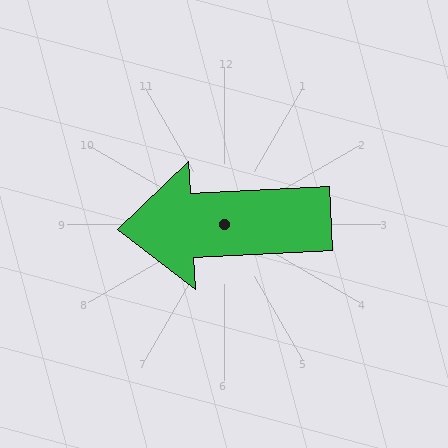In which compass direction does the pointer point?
West.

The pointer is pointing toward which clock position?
Roughly 9 o'clock.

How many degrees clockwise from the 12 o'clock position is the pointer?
Approximately 267 degrees.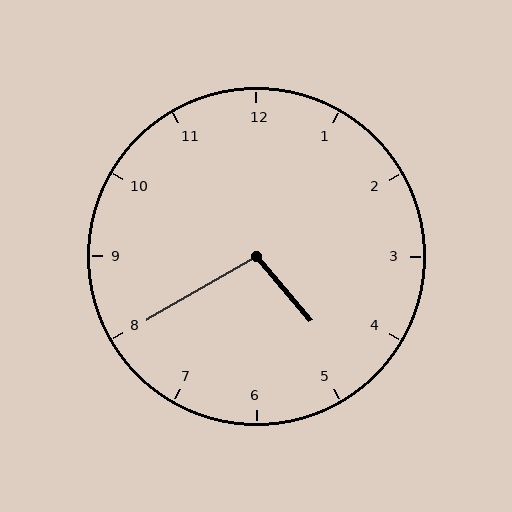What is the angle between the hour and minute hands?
Approximately 100 degrees.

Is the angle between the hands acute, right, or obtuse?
It is obtuse.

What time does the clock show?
4:40.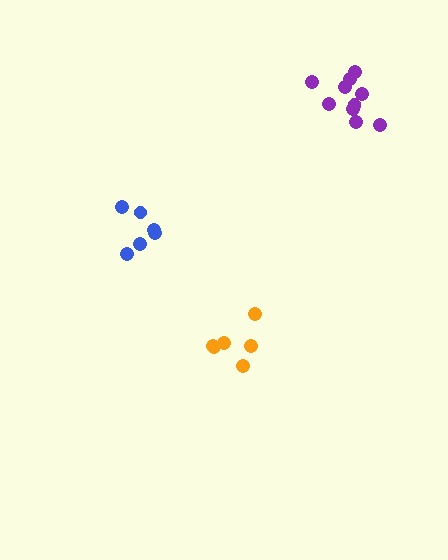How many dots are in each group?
Group 1: 6 dots, Group 2: 6 dots, Group 3: 10 dots (22 total).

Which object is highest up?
The purple cluster is topmost.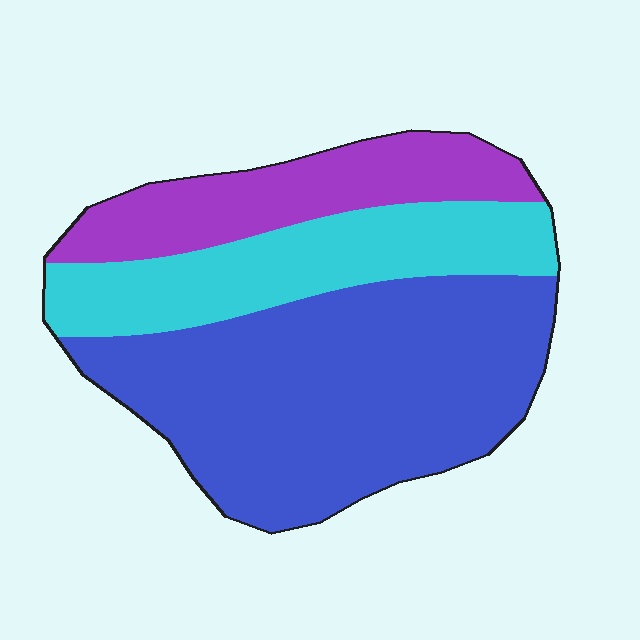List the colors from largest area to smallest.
From largest to smallest: blue, cyan, purple.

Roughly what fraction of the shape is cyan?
Cyan takes up about one quarter (1/4) of the shape.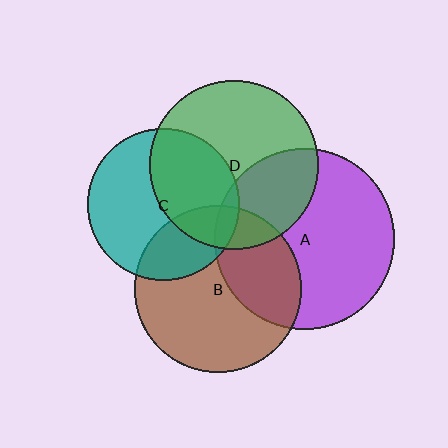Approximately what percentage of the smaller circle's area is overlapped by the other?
Approximately 30%.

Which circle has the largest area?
Circle A (purple).